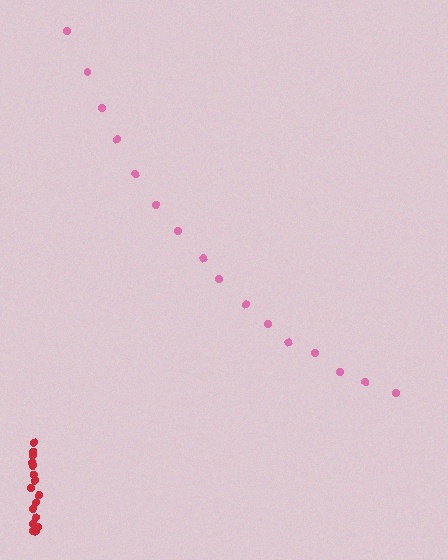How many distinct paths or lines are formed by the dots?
There are 2 distinct paths.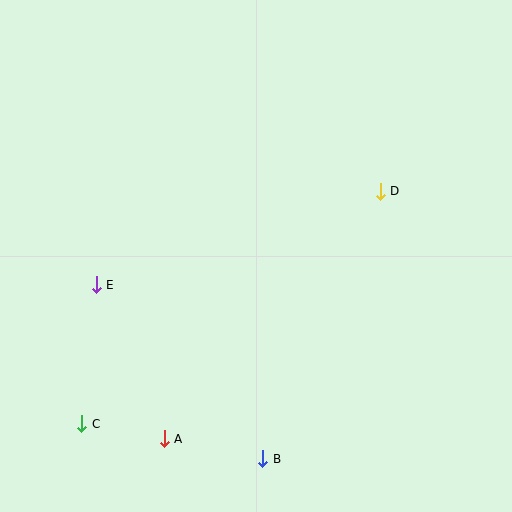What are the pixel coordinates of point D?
Point D is at (380, 191).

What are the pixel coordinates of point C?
Point C is at (82, 424).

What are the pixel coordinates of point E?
Point E is at (96, 285).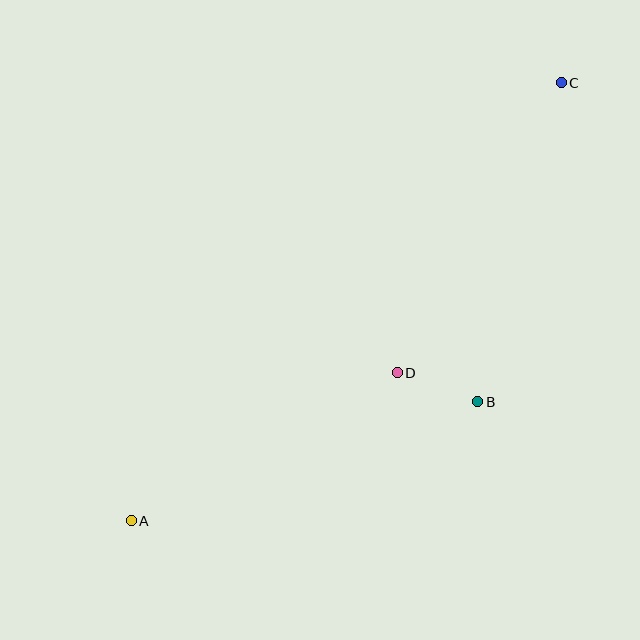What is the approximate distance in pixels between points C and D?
The distance between C and D is approximately 334 pixels.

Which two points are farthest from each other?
Points A and C are farthest from each other.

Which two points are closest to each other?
Points B and D are closest to each other.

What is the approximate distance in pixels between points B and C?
The distance between B and C is approximately 330 pixels.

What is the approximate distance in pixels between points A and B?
The distance between A and B is approximately 366 pixels.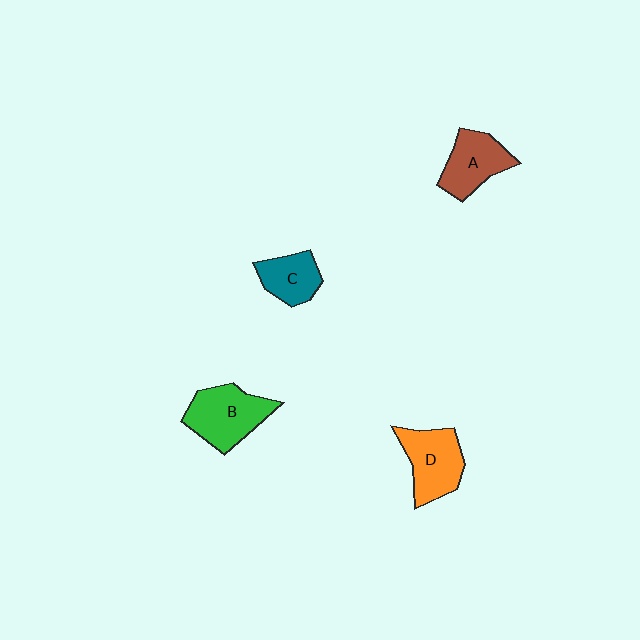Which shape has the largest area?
Shape B (green).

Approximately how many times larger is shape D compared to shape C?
Approximately 1.4 times.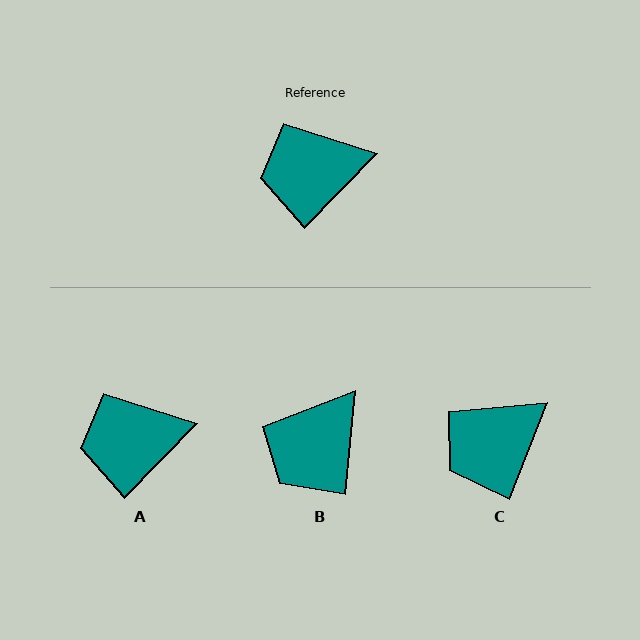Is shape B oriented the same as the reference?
No, it is off by about 39 degrees.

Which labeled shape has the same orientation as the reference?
A.